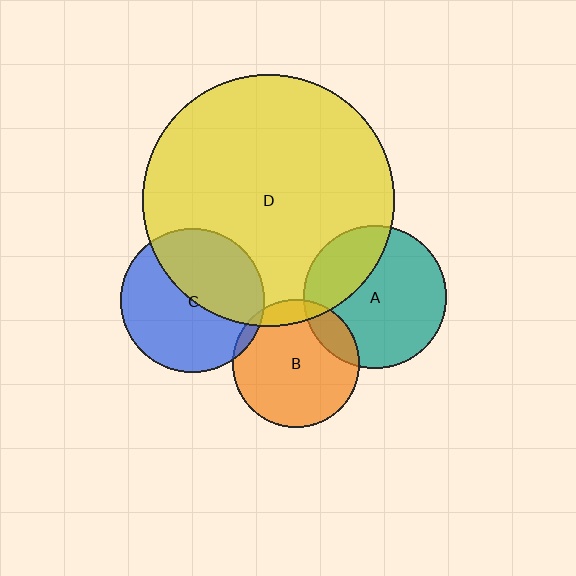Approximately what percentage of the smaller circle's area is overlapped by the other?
Approximately 45%.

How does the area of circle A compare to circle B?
Approximately 1.3 times.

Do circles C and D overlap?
Yes.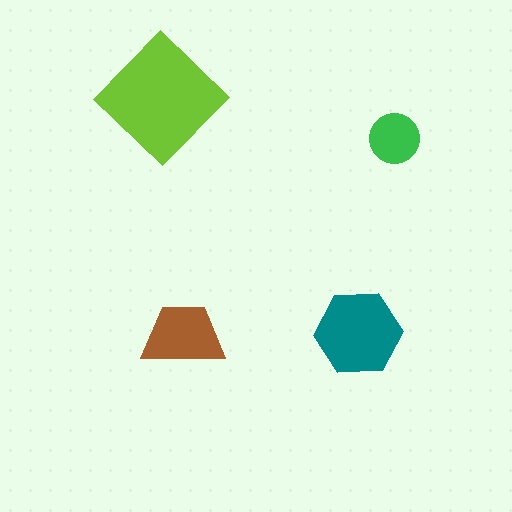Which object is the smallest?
The green circle.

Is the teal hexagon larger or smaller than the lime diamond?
Smaller.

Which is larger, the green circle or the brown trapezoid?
The brown trapezoid.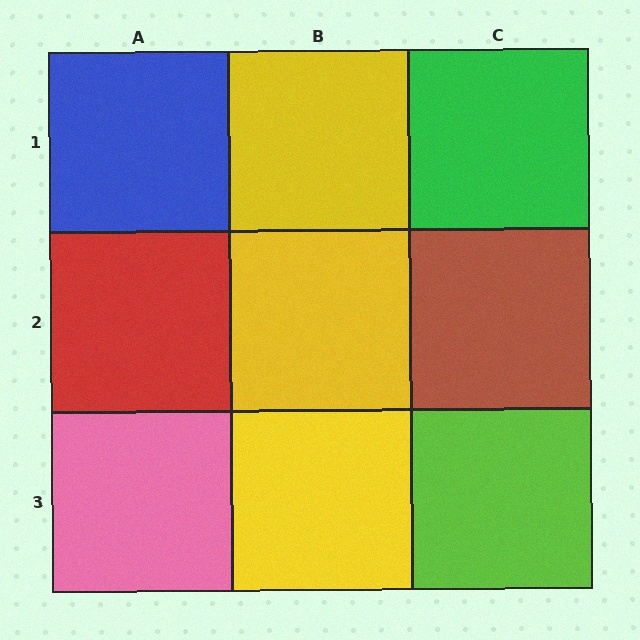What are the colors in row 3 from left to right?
Pink, yellow, lime.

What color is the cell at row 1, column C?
Green.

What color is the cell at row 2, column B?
Yellow.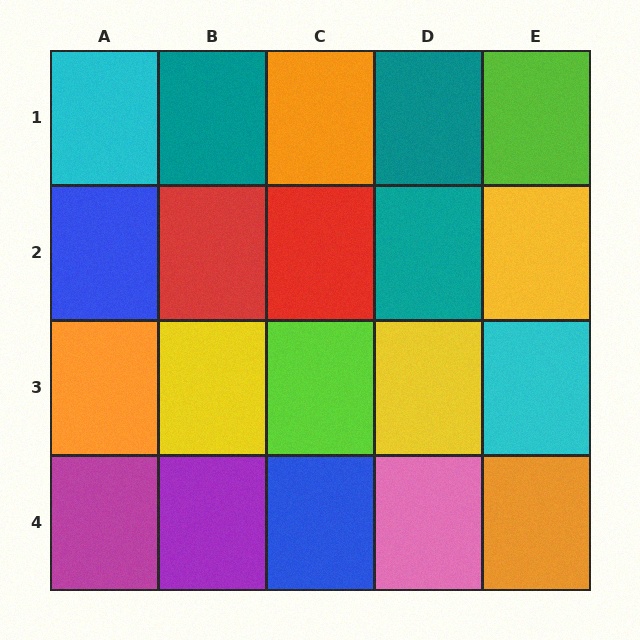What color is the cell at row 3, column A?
Orange.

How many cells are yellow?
3 cells are yellow.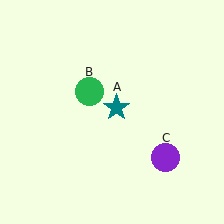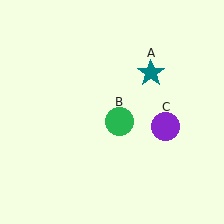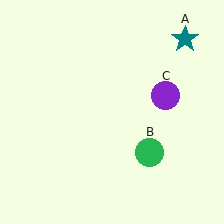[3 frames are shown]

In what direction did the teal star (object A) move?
The teal star (object A) moved up and to the right.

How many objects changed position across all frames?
3 objects changed position: teal star (object A), green circle (object B), purple circle (object C).